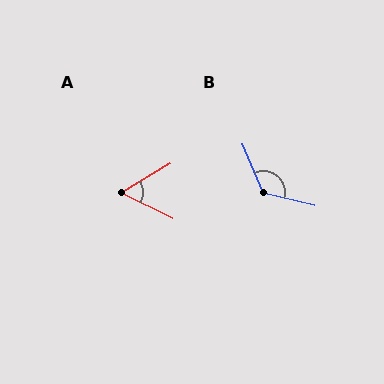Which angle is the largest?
B, at approximately 126 degrees.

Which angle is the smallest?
A, at approximately 57 degrees.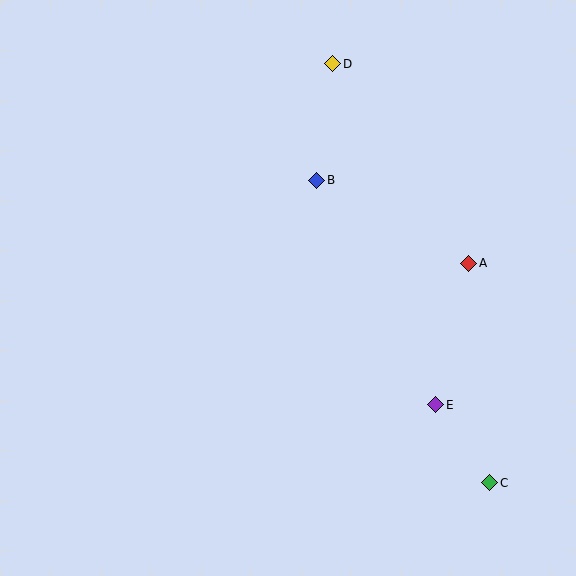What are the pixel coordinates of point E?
Point E is at (436, 405).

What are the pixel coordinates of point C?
Point C is at (490, 483).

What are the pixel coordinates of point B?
Point B is at (317, 180).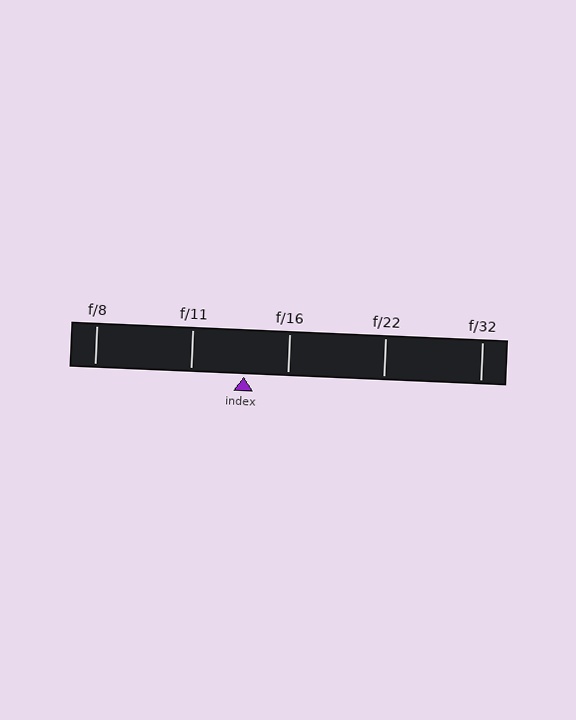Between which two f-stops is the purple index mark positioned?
The index mark is between f/11 and f/16.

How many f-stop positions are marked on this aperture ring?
There are 5 f-stop positions marked.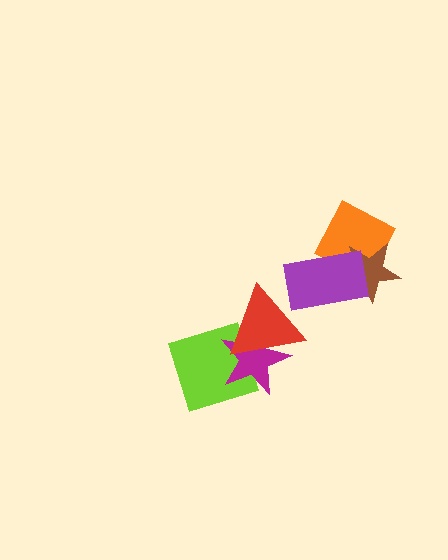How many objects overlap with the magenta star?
2 objects overlap with the magenta star.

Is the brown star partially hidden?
Yes, it is partially covered by another shape.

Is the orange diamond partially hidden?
Yes, it is partially covered by another shape.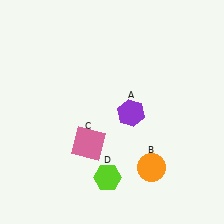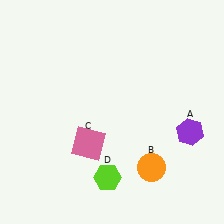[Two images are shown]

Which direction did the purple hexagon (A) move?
The purple hexagon (A) moved right.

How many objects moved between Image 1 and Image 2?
1 object moved between the two images.